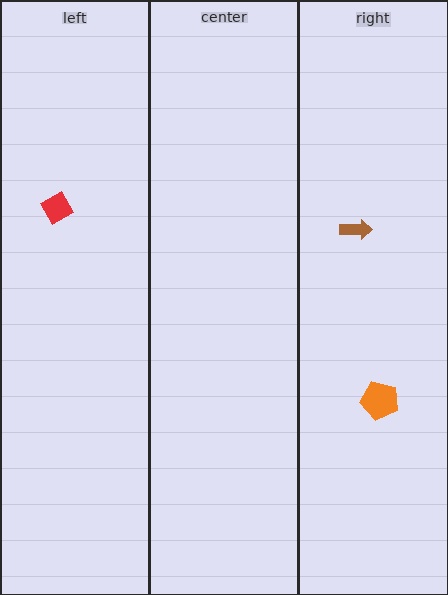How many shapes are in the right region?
2.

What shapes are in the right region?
The brown arrow, the orange pentagon.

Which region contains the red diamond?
The left region.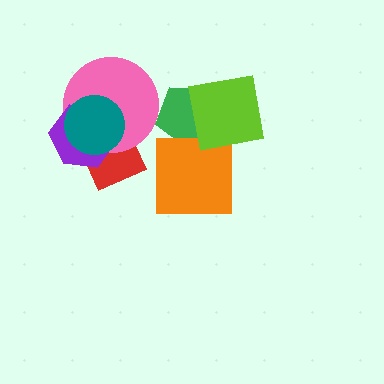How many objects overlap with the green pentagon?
2 objects overlap with the green pentagon.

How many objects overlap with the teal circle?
3 objects overlap with the teal circle.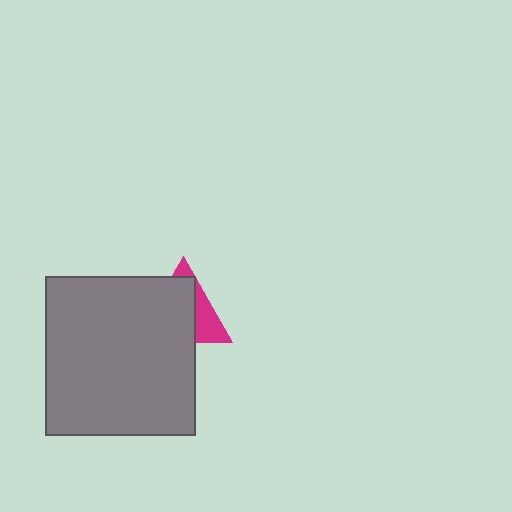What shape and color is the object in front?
The object in front is a gray rectangle.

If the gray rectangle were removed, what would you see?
You would see the complete magenta triangle.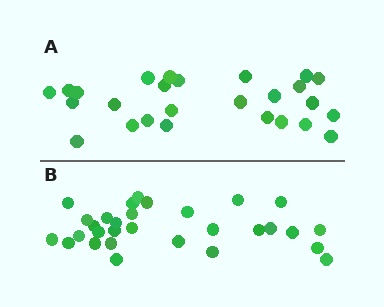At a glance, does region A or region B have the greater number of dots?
Region B (the bottom region) has more dots.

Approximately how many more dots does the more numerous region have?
Region B has about 4 more dots than region A.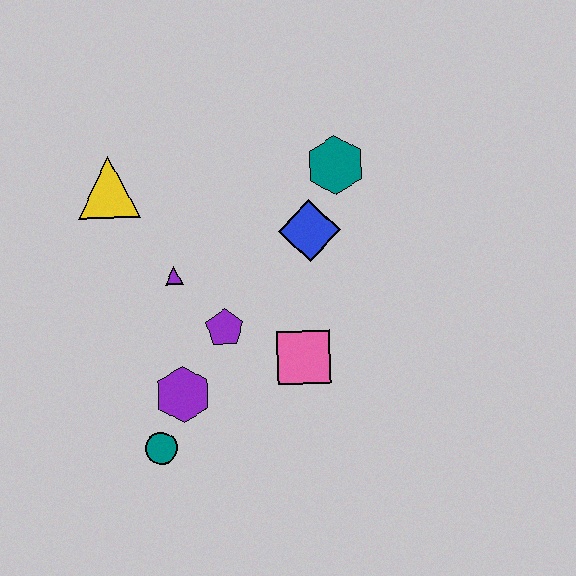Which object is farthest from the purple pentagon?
The teal hexagon is farthest from the purple pentagon.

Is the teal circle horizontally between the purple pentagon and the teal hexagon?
No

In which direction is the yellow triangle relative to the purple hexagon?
The yellow triangle is above the purple hexagon.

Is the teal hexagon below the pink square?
No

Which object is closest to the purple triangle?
The purple pentagon is closest to the purple triangle.